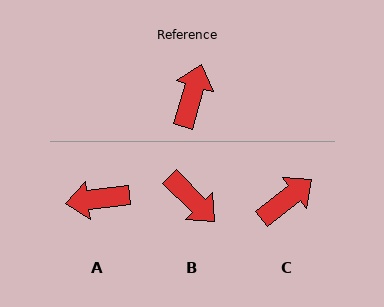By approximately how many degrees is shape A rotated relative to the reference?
Approximately 114 degrees counter-clockwise.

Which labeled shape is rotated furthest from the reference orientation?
B, about 119 degrees away.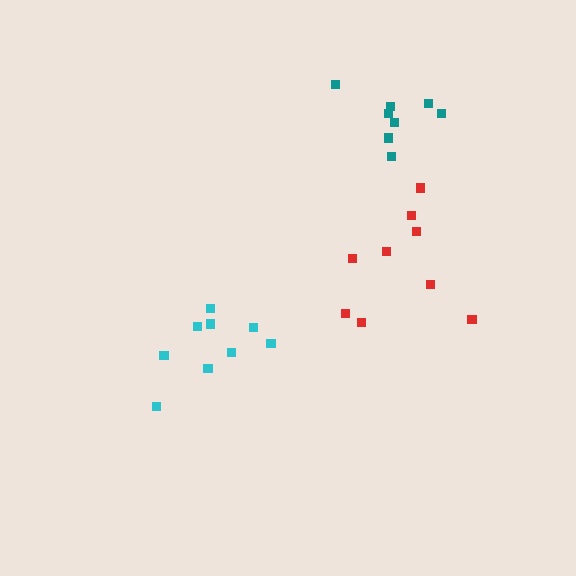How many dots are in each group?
Group 1: 9 dots, Group 2: 9 dots, Group 3: 8 dots (26 total).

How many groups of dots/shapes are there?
There are 3 groups.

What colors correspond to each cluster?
The clusters are colored: red, cyan, teal.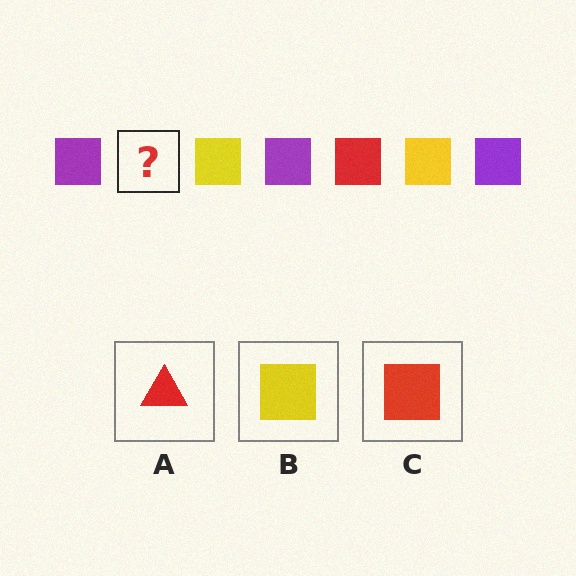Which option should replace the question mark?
Option C.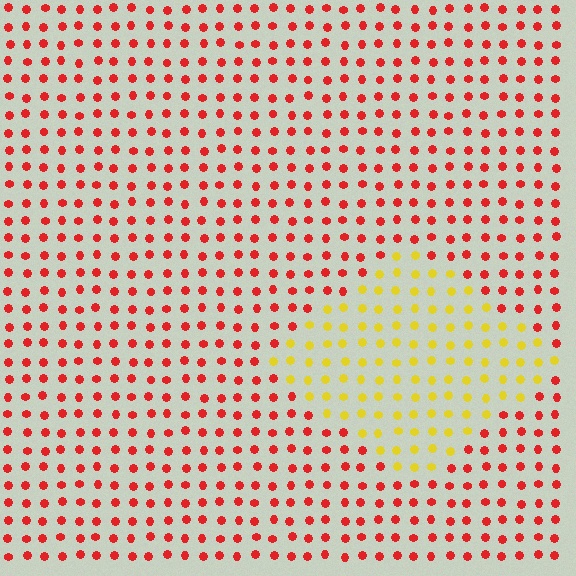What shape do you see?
I see a diamond.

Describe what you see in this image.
The image is filled with small red elements in a uniform arrangement. A diamond-shaped region is visible where the elements are tinted to a slightly different hue, forming a subtle color boundary.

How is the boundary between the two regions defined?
The boundary is defined purely by a slight shift in hue (about 57 degrees). Spacing, size, and orientation are identical on both sides.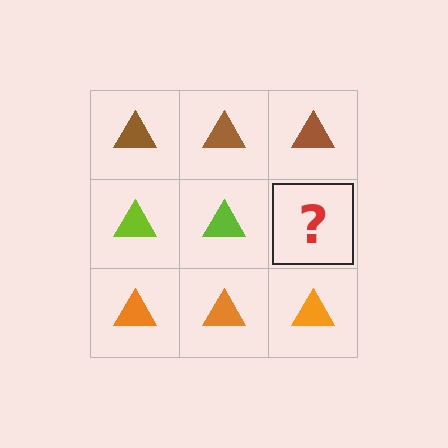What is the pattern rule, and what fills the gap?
The rule is that each row has a consistent color. The gap should be filled with a lime triangle.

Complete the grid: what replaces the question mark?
The question mark should be replaced with a lime triangle.